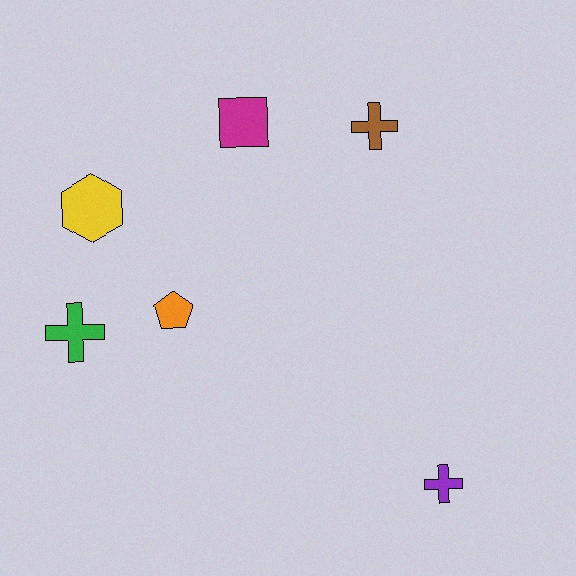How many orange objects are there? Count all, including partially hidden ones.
There is 1 orange object.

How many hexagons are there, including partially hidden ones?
There is 1 hexagon.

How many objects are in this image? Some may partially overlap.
There are 6 objects.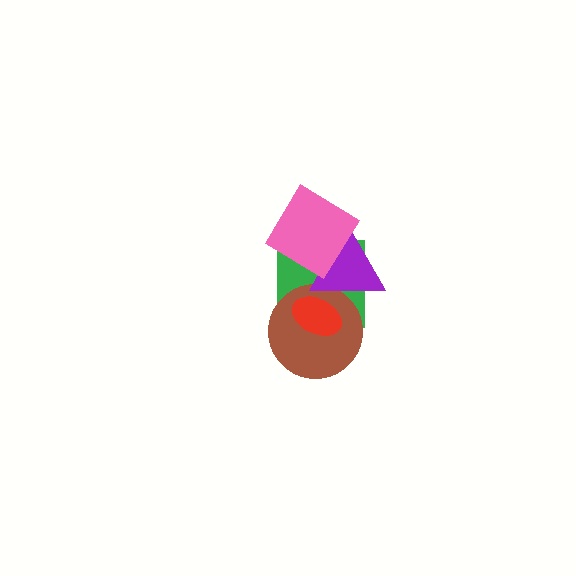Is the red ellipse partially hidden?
No, no other shape covers it.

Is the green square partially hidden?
Yes, it is partially covered by another shape.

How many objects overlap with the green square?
4 objects overlap with the green square.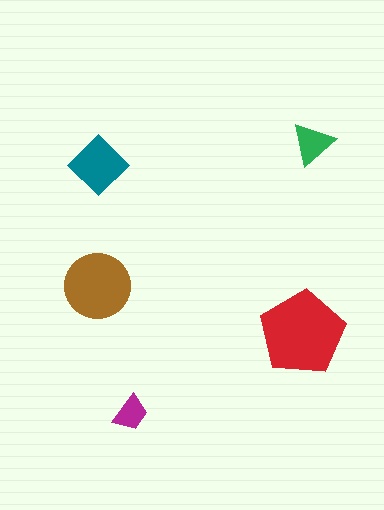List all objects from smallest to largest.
The magenta trapezoid, the green triangle, the teal diamond, the brown circle, the red pentagon.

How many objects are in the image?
There are 5 objects in the image.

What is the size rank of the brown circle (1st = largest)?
2nd.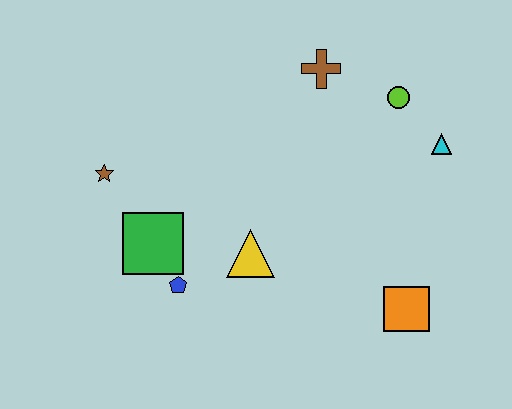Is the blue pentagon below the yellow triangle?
Yes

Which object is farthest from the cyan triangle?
The brown star is farthest from the cyan triangle.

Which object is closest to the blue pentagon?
The green square is closest to the blue pentagon.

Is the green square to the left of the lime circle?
Yes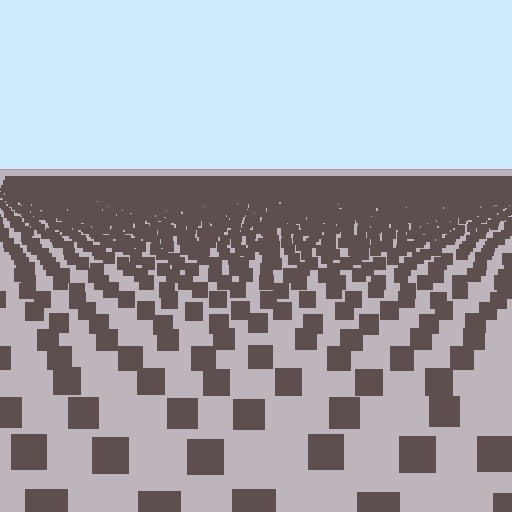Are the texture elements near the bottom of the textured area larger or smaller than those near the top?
Larger. Near the bottom, elements are closer to the viewer and appear at a bigger on-screen size.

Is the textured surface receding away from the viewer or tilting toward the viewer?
The surface is receding away from the viewer. Texture elements get smaller and denser toward the top.